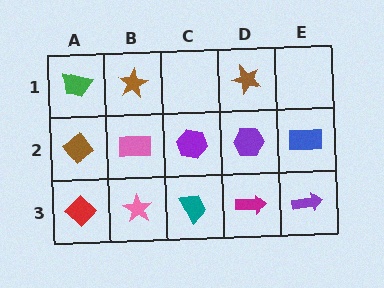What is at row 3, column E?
A purple arrow.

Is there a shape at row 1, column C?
No, that cell is empty.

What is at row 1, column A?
A green trapezoid.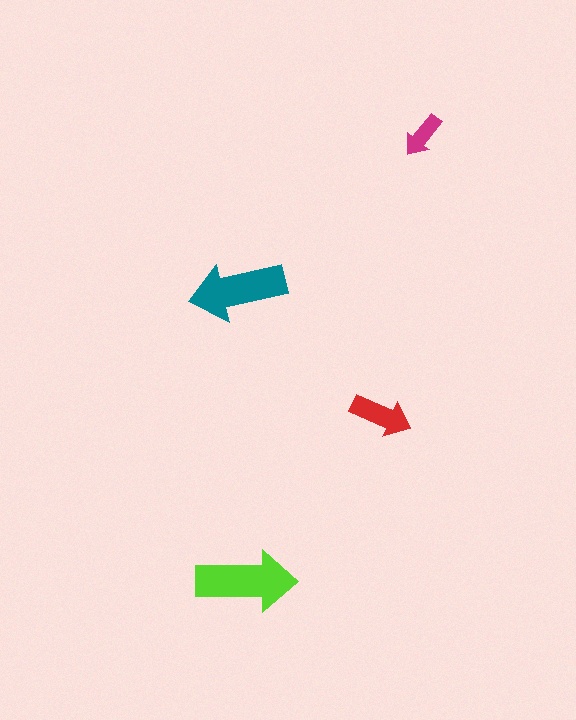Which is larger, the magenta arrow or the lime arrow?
The lime one.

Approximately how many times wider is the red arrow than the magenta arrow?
About 1.5 times wider.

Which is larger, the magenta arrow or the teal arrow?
The teal one.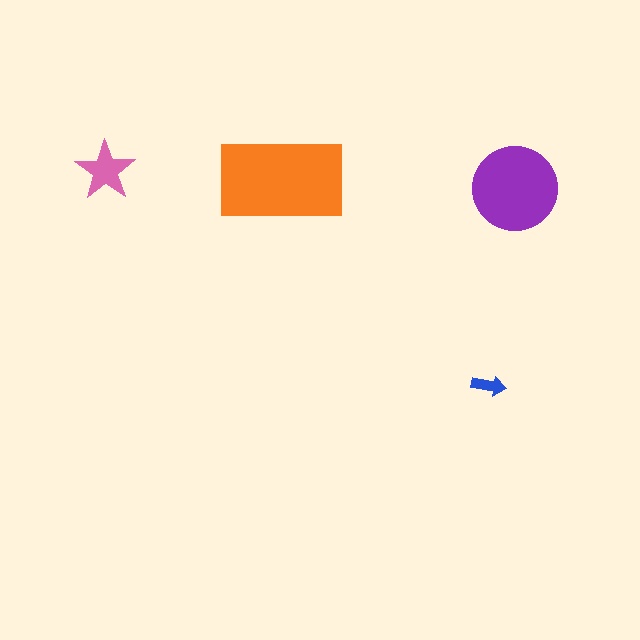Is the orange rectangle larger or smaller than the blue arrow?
Larger.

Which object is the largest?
The orange rectangle.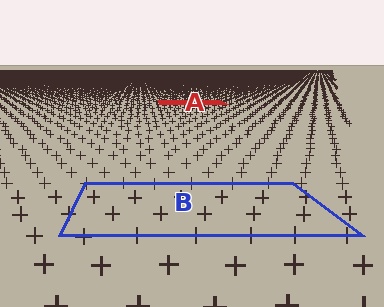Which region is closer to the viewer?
Region B is closer. The texture elements there are larger and more spread out.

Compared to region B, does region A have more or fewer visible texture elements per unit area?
Region A has more texture elements per unit area — they are packed more densely because it is farther away.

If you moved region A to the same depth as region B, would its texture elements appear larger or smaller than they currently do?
They would appear larger. At a closer depth, the same texture elements are projected at a bigger on-screen size.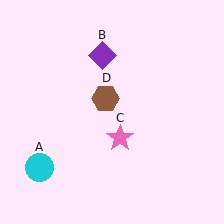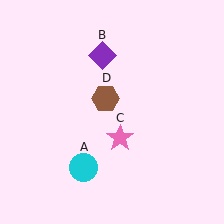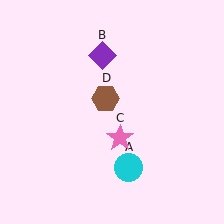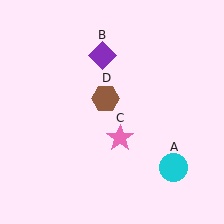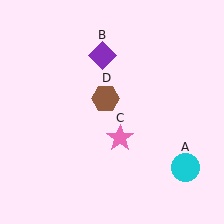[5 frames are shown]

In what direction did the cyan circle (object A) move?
The cyan circle (object A) moved right.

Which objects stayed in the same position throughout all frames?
Purple diamond (object B) and pink star (object C) and brown hexagon (object D) remained stationary.